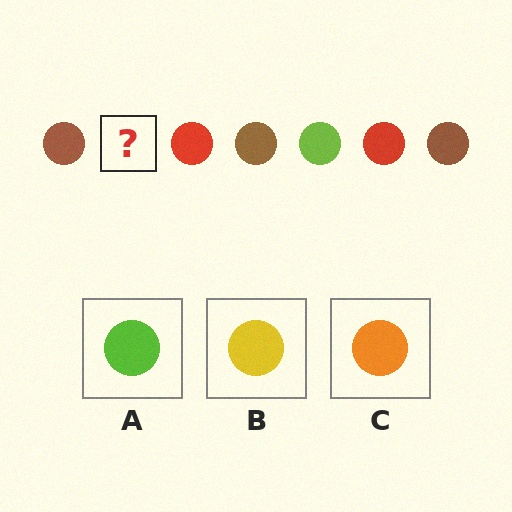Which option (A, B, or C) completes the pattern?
A.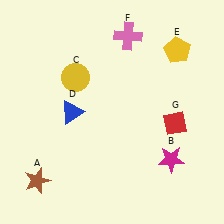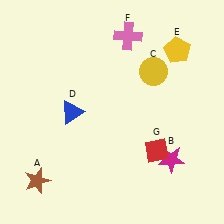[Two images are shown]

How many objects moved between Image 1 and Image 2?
2 objects moved between the two images.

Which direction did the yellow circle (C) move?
The yellow circle (C) moved right.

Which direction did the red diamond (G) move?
The red diamond (G) moved down.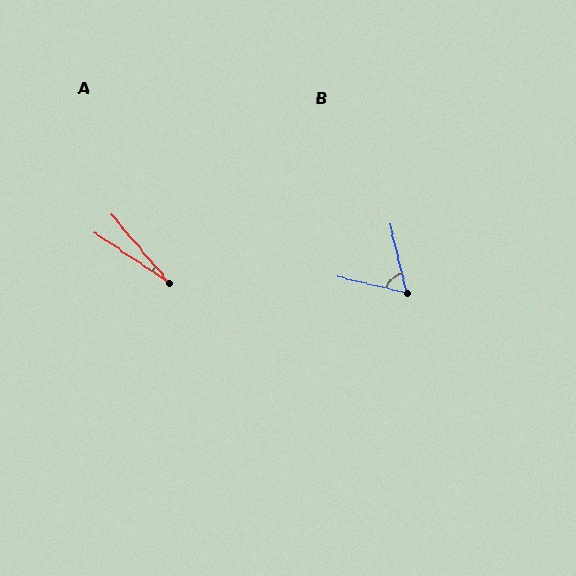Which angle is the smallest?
A, at approximately 16 degrees.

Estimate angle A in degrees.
Approximately 16 degrees.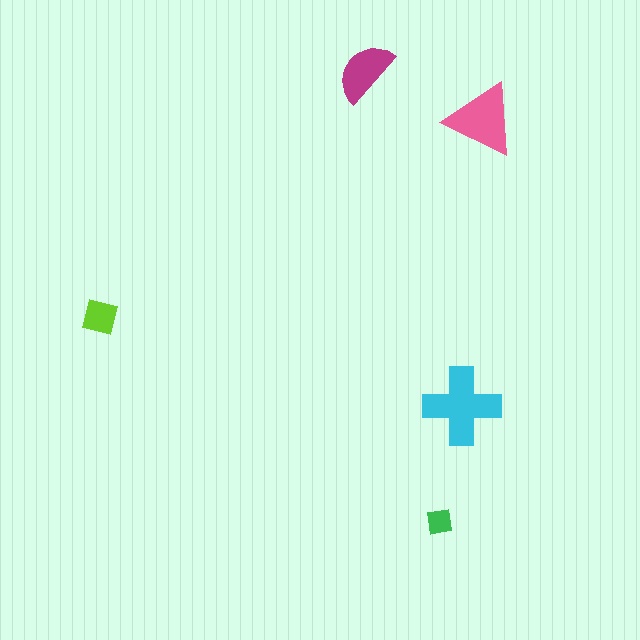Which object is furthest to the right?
The pink triangle is rightmost.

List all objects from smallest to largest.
The green square, the lime square, the magenta semicircle, the pink triangle, the cyan cross.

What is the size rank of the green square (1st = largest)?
5th.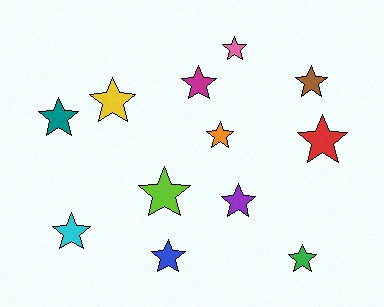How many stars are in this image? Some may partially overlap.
There are 12 stars.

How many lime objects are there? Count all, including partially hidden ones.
There is 1 lime object.